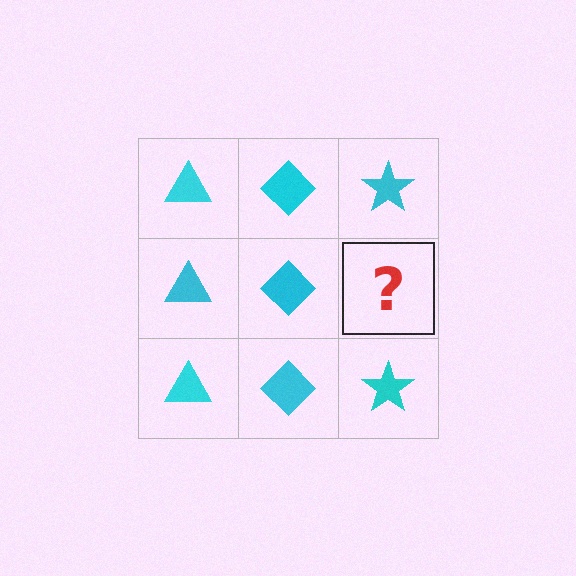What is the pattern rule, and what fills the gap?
The rule is that each column has a consistent shape. The gap should be filled with a cyan star.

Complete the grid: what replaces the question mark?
The question mark should be replaced with a cyan star.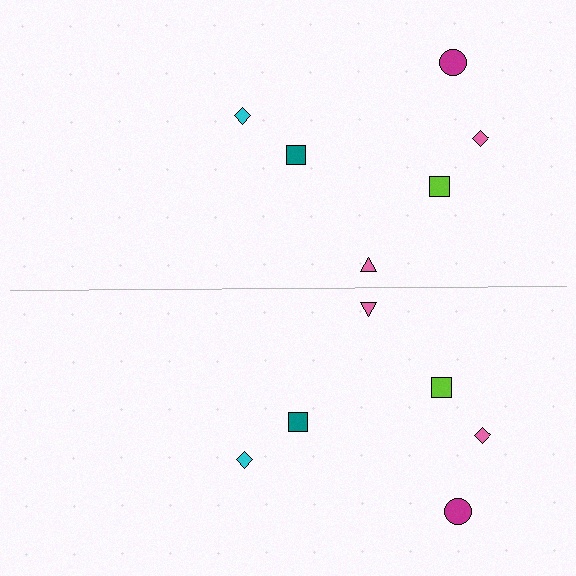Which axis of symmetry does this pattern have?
The pattern has a horizontal axis of symmetry running through the center of the image.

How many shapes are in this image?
There are 12 shapes in this image.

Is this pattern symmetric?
Yes, this pattern has bilateral (reflection) symmetry.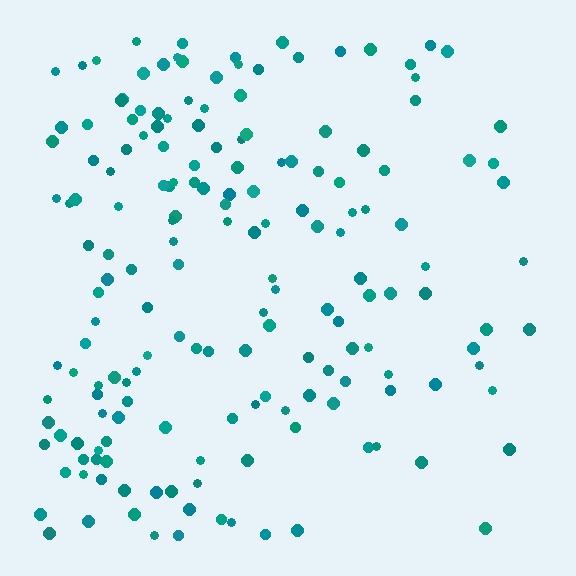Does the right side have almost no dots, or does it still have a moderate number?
Still a moderate number, just noticeably fewer than the left.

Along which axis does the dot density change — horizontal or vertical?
Horizontal.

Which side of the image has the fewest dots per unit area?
The right.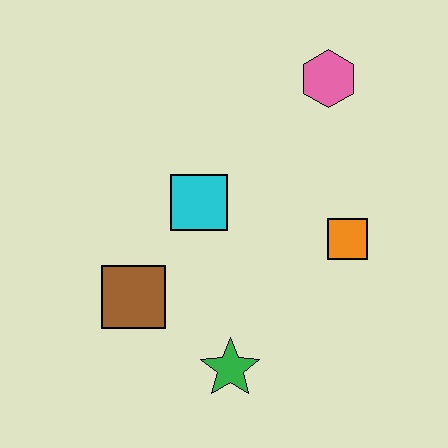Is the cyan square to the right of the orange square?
No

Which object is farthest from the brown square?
The pink hexagon is farthest from the brown square.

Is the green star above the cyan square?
No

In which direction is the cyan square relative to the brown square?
The cyan square is above the brown square.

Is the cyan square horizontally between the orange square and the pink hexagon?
No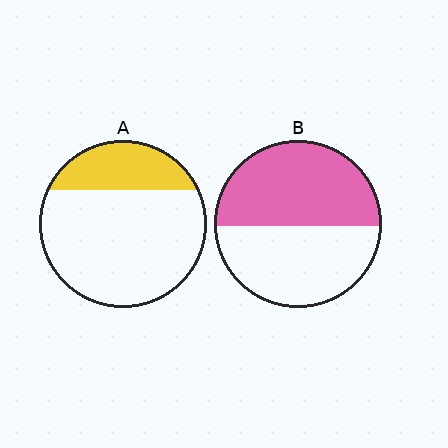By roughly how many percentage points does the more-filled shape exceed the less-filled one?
By roughly 25 percentage points (B over A).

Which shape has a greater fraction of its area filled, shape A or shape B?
Shape B.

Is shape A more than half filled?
No.